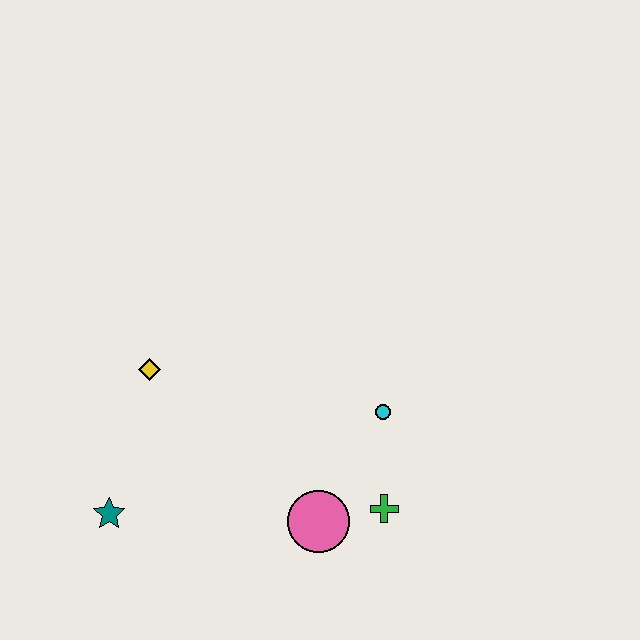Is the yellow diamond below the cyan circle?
No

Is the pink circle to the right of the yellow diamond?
Yes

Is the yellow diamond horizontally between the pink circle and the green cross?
No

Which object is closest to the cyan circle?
The green cross is closest to the cyan circle.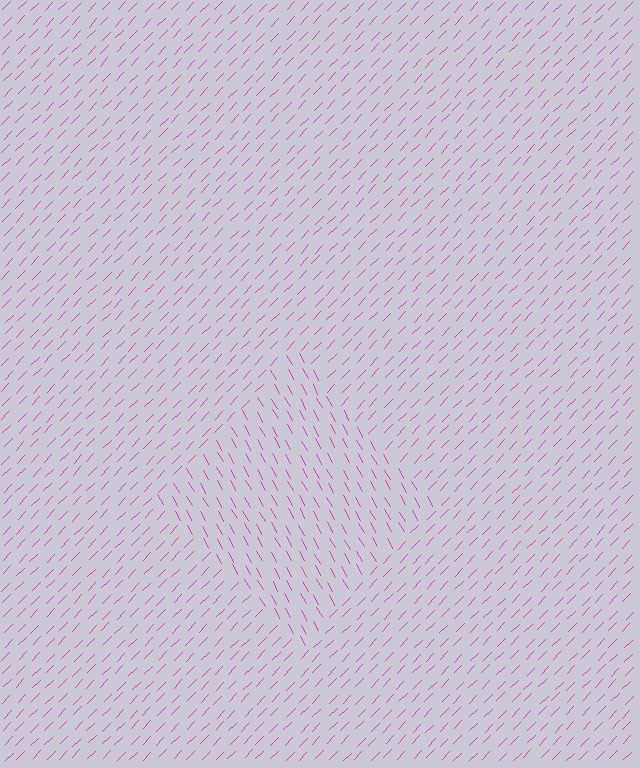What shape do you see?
I see a diamond.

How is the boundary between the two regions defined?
The boundary is defined purely by a change in line orientation (approximately 73 degrees difference). All lines are the same color and thickness.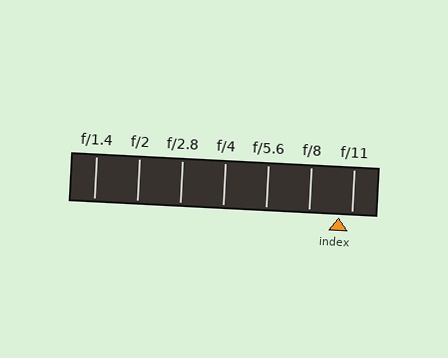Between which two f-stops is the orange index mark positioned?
The index mark is between f/8 and f/11.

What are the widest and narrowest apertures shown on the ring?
The widest aperture shown is f/1.4 and the narrowest is f/11.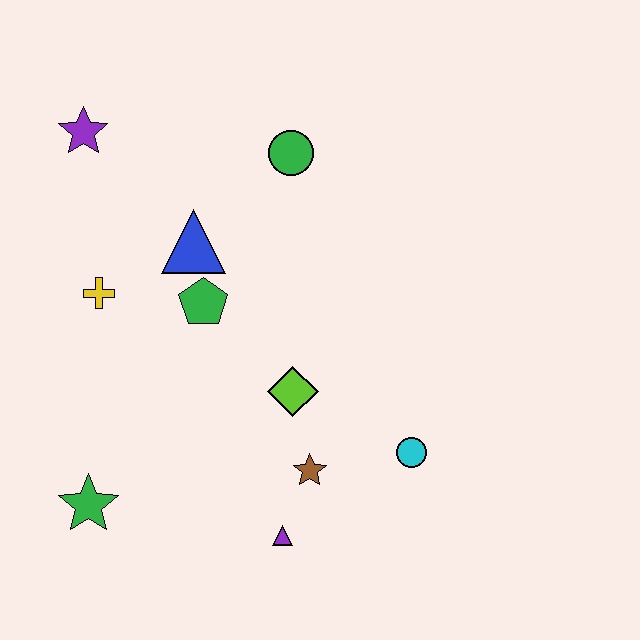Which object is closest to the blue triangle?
The green pentagon is closest to the blue triangle.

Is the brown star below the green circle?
Yes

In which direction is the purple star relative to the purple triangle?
The purple star is above the purple triangle.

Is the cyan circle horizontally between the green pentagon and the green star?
No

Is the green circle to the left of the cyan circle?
Yes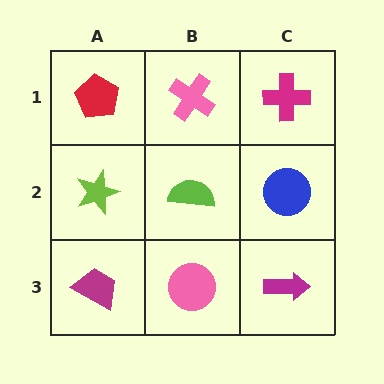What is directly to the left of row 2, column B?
A lime star.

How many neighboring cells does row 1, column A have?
2.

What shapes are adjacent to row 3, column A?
A lime star (row 2, column A), a pink circle (row 3, column B).